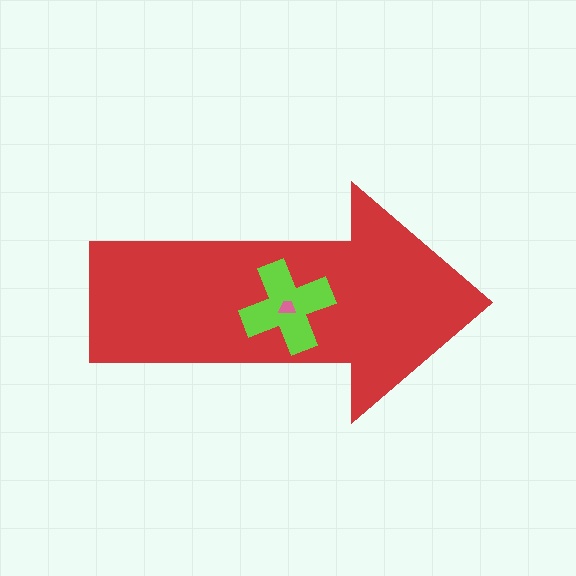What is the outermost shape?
The red arrow.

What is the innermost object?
The pink trapezoid.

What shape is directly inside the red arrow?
The lime cross.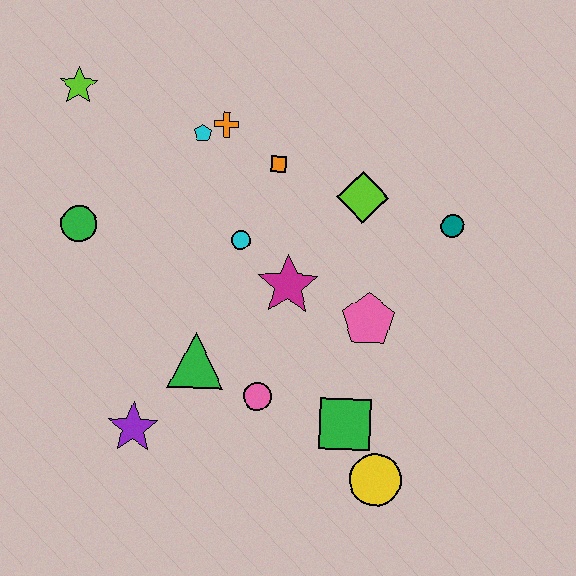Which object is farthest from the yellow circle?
The lime star is farthest from the yellow circle.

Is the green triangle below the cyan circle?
Yes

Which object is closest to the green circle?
The lime star is closest to the green circle.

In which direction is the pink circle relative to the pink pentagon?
The pink circle is to the left of the pink pentagon.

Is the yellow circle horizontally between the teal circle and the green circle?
Yes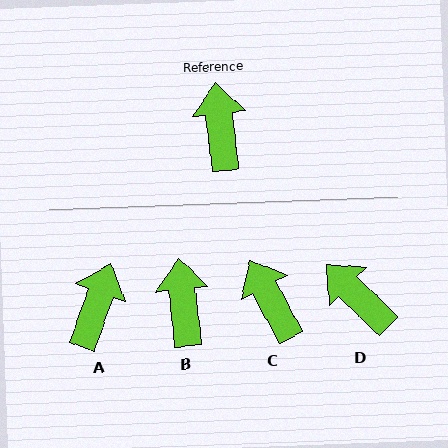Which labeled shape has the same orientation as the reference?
B.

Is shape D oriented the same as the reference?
No, it is off by about 39 degrees.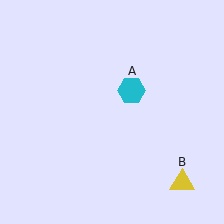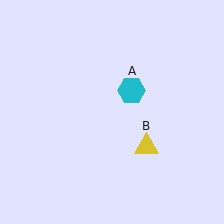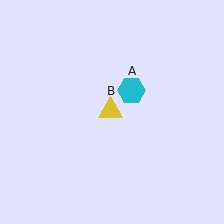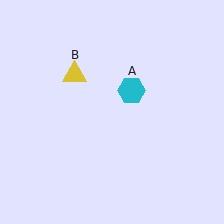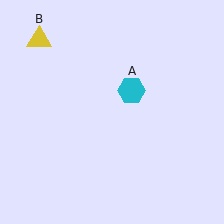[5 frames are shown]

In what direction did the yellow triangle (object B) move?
The yellow triangle (object B) moved up and to the left.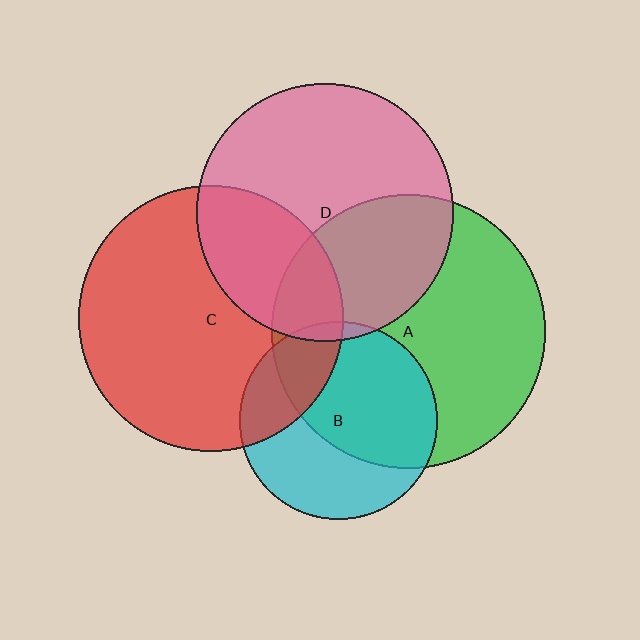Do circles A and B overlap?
Yes.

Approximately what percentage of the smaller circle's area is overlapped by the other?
Approximately 55%.